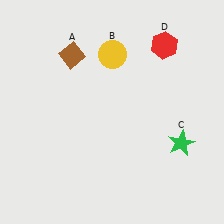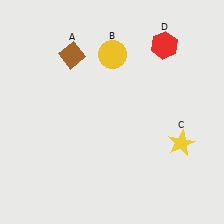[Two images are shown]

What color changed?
The star (C) changed from green in Image 1 to yellow in Image 2.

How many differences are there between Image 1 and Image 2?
There is 1 difference between the two images.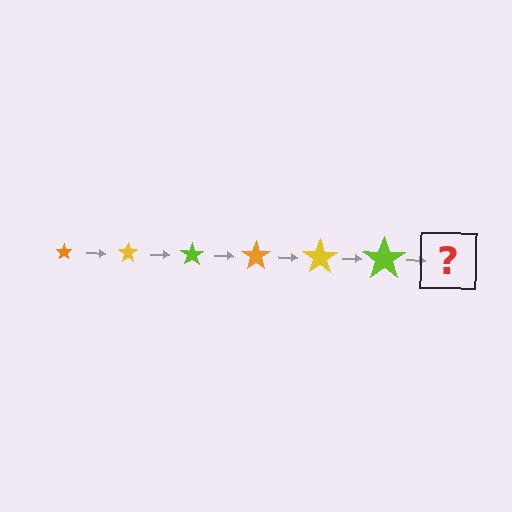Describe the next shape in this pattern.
It should be an orange star, larger than the previous one.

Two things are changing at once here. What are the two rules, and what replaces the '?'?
The two rules are that the star grows larger each step and the color cycles through orange, yellow, and lime. The '?' should be an orange star, larger than the previous one.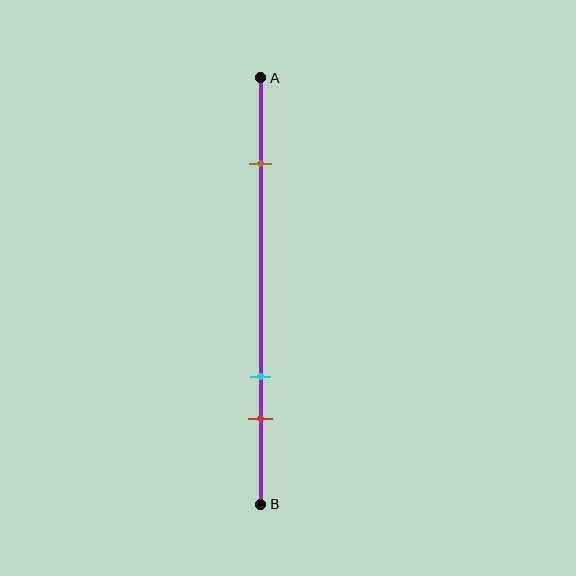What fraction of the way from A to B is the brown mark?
The brown mark is approximately 20% (0.2) of the way from A to B.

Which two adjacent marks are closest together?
The cyan and red marks are the closest adjacent pair.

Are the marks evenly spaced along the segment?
No, the marks are not evenly spaced.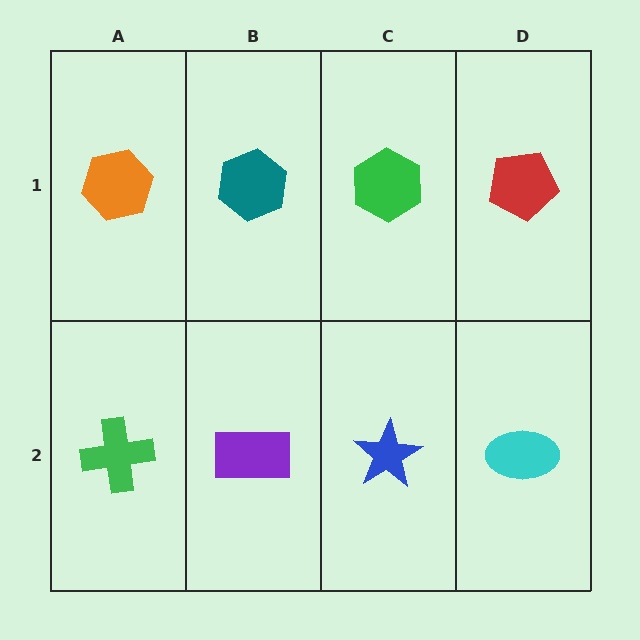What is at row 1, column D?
A red pentagon.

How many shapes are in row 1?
4 shapes.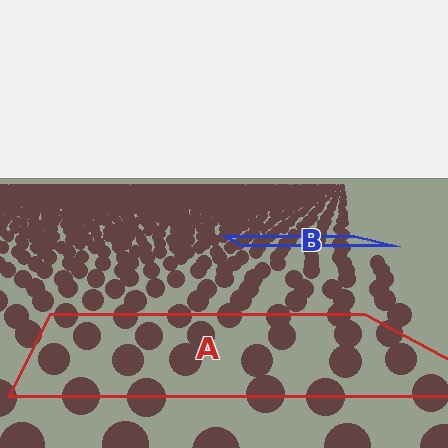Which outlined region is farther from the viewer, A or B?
Region B is farther from the viewer — the texture elements inside it appear smaller and more densely packed.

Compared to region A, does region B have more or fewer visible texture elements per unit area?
Region B has more texture elements per unit area — they are packed more densely because it is farther away.